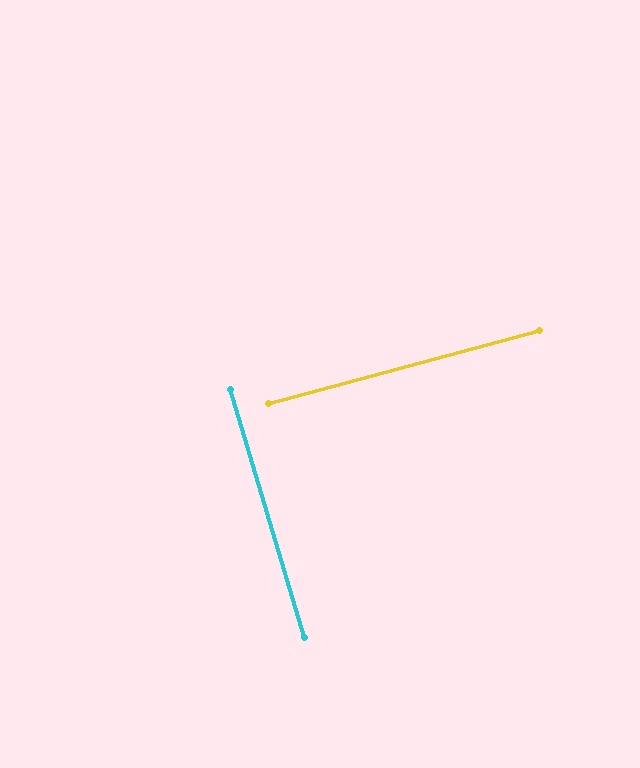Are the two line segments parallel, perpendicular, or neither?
Perpendicular — they meet at approximately 89°.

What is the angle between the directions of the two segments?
Approximately 89 degrees.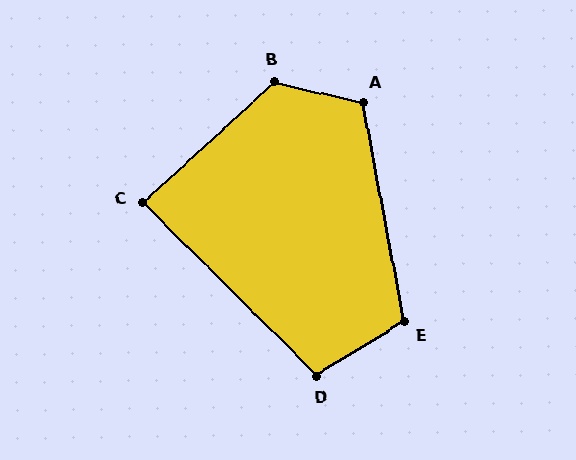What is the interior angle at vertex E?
Approximately 111 degrees (obtuse).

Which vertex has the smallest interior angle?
C, at approximately 87 degrees.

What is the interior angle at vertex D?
Approximately 104 degrees (obtuse).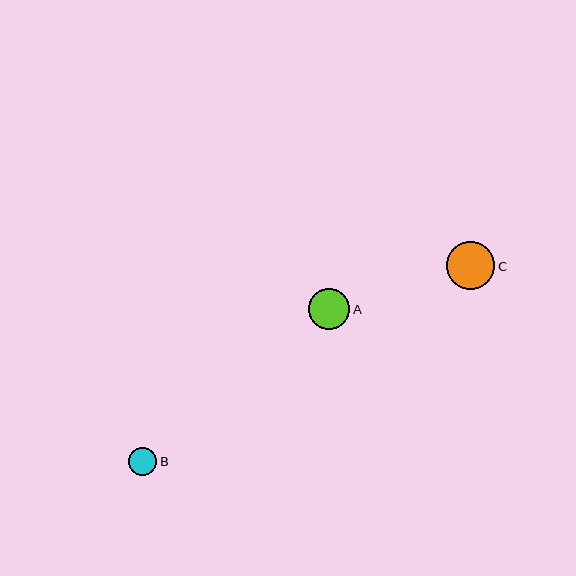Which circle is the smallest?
Circle B is the smallest with a size of approximately 29 pixels.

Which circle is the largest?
Circle C is the largest with a size of approximately 49 pixels.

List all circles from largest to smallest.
From largest to smallest: C, A, B.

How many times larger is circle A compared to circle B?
Circle A is approximately 1.4 times the size of circle B.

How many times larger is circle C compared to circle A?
Circle C is approximately 1.2 times the size of circle A.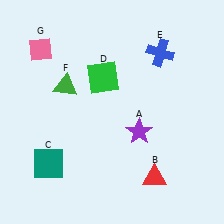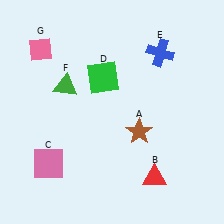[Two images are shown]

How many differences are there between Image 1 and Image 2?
There are 2 differences between the two images.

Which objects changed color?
A changed from purple to brown. C changed from teal to pink.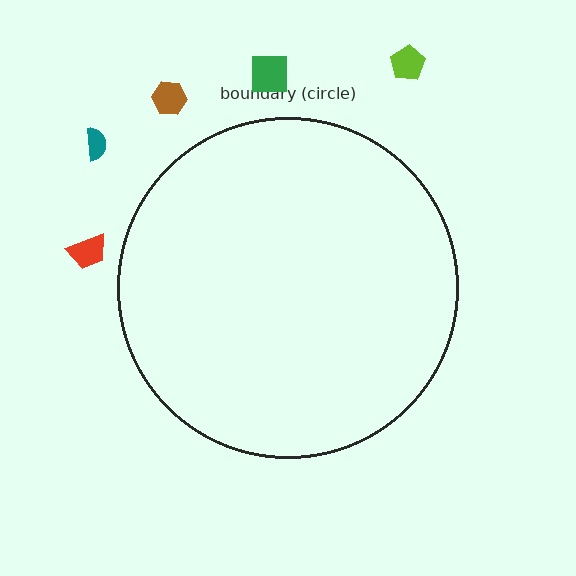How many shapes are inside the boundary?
0 inside, 5 outside.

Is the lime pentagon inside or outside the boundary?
Outside.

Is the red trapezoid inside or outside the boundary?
Outside.